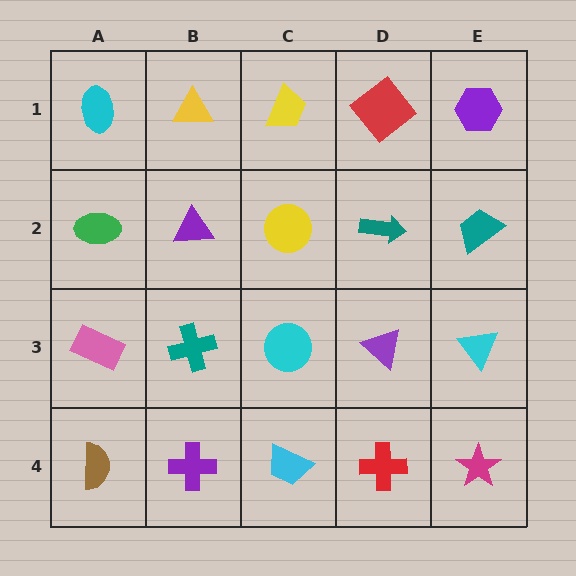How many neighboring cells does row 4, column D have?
3.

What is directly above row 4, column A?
A pink rectangle.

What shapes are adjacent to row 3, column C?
A yellow circle (row 2, column C), a cyan trapezoid (row 4, column C), a teal cross (row 3, column B), a purple triangle (row 3, column D).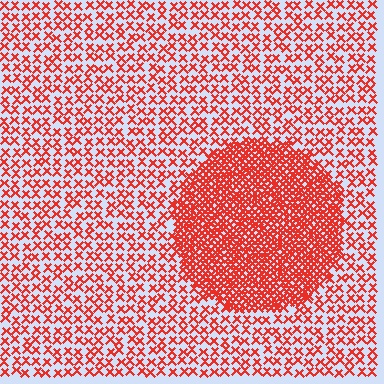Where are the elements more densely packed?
The elements are more densely packed inside the circle boundary.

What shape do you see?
I see a circle.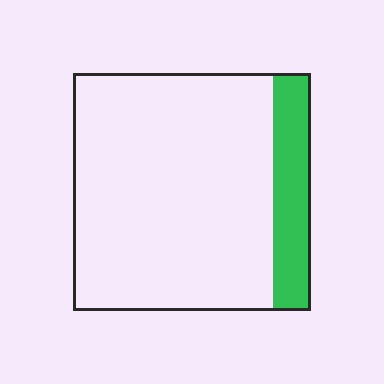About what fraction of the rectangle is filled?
About one sixth (1/6).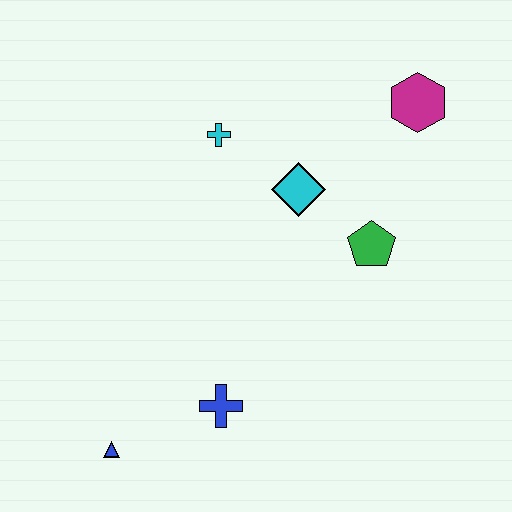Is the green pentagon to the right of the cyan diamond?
Yes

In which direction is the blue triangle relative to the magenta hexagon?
The blue triangle is below the magenta hexagon.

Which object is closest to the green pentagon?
The cyan diamond is closest to the green pentagon.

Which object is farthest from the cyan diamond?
The blue triangle is farthest from the cyan diamond.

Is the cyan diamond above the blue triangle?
Yes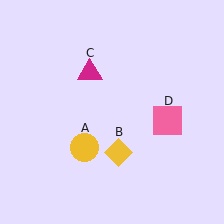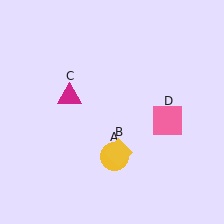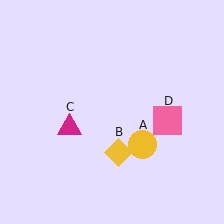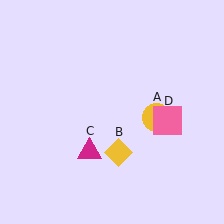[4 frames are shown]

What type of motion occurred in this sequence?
The yellow circle (object A), magenta triangle (object C) rotated counterclockwise around the center of the scene.